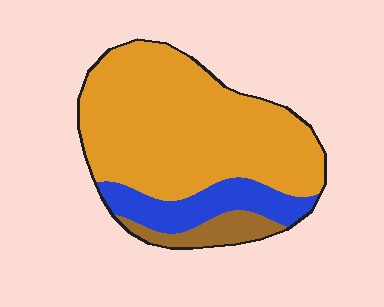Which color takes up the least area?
Brown, at roughly 10%.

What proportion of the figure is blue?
Blue covers 18% of the figure.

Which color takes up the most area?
Orange, at roughly 75%.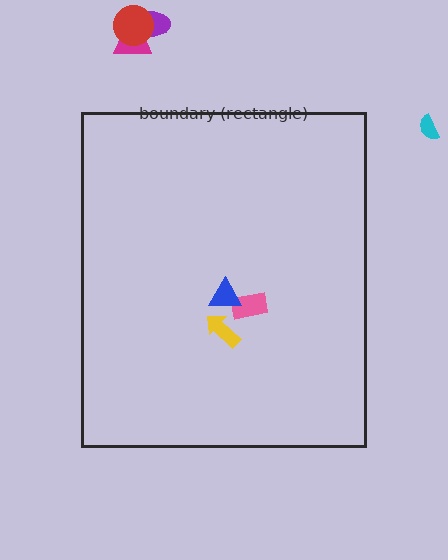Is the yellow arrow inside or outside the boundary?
Inside.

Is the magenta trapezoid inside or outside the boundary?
Outside.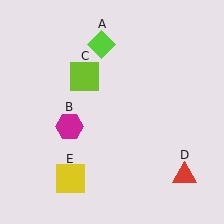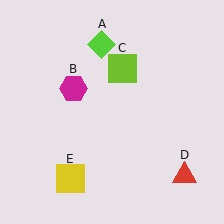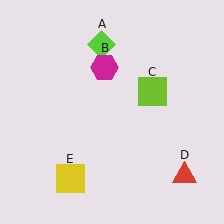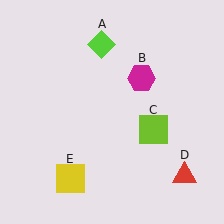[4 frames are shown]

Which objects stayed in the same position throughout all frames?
Lime diamond (object A) and red triangle (object D) and yellow square (object E) remained stationary.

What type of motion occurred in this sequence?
The magenta hexagon (object B), lime square (object C) rotated clockwise around the center of the scene.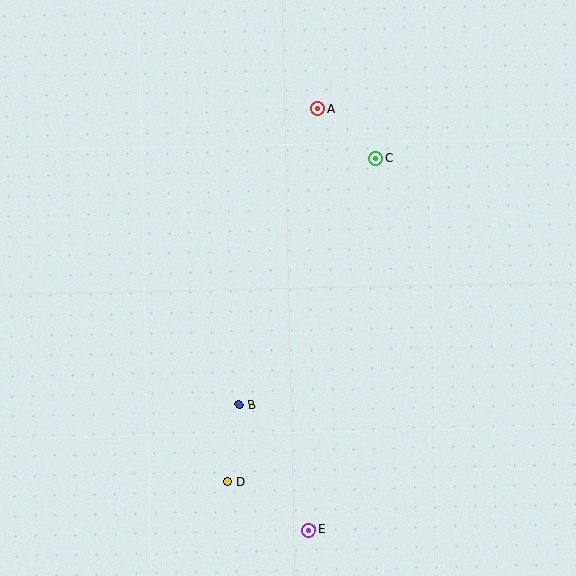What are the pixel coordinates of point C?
Point C is at (376, 158).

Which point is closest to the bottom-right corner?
Point E is closest to the bottom-right corner.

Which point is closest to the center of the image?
Point B at (239, 405) is closest to the center.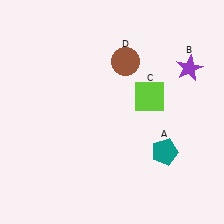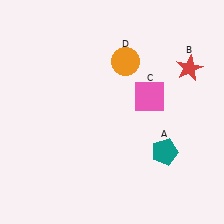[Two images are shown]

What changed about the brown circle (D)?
In Image 1, D is brown. In Image 2, it changed to orange.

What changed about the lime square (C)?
In Image 1, C is lime. In Image 2, it changed to pink.